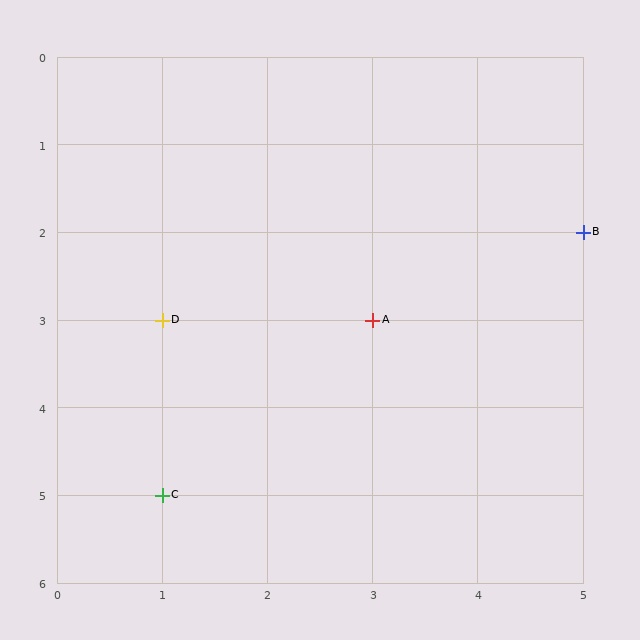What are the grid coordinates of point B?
Point B is at grid coordinates (5, 2).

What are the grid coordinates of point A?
Point A is at grid coordinates (3, 3).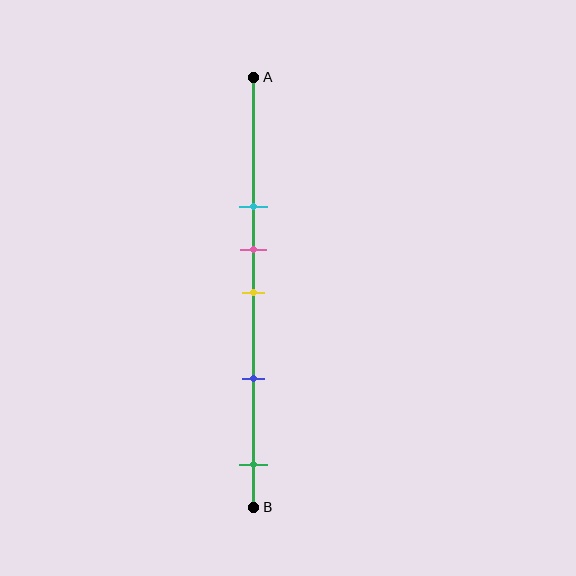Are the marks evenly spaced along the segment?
No, the marks are not evenly spaced.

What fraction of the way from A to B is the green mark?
The green mark is approximately 90% (0.9) of the way from A to B.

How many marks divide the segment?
There are 5 marks dividing the segment.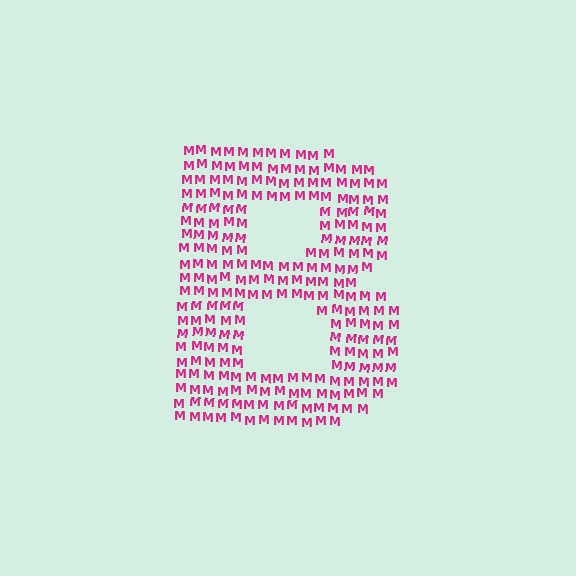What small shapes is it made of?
It is made of small letter M's.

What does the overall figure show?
The overall figure shows the letter B.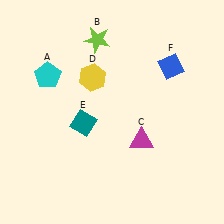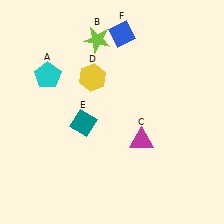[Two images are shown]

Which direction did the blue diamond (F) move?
The blue diamond (F) moved left.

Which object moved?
The blue diamond (F) moved left.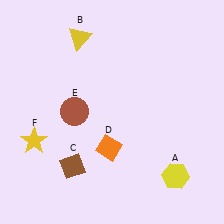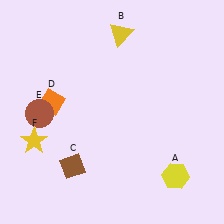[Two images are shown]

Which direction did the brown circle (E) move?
The brown circle (E) moved left.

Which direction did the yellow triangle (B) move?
The yellow triangle (B) moved right.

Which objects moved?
The objects that moved are: the yellow triangle (B), the orange diamond (D), the brown circle (E).